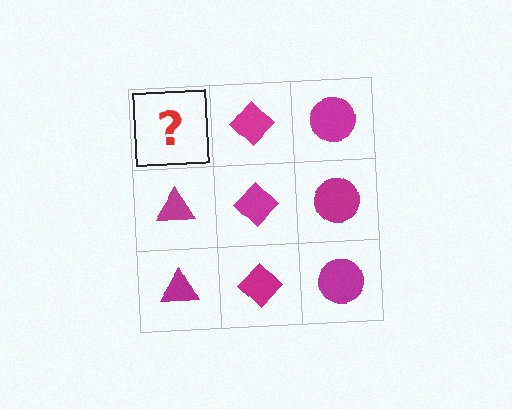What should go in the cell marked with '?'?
The missing cell should contain a magenta triangle.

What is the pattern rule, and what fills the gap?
The rule is that each column has a consistent shape. The gap should be filled with a magenta triangle.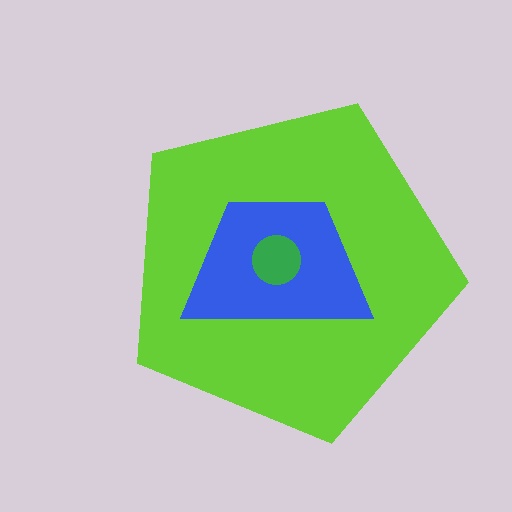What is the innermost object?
The green circle.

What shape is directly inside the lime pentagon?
The blue trapezoid.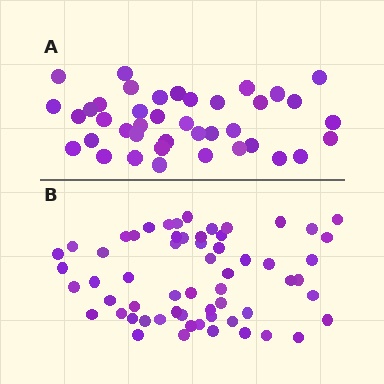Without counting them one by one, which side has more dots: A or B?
Region B (the bottom region) has more dots.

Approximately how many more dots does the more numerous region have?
Region B has approximately 20 more dots than region A.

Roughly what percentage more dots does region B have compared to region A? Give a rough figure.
About 50% more.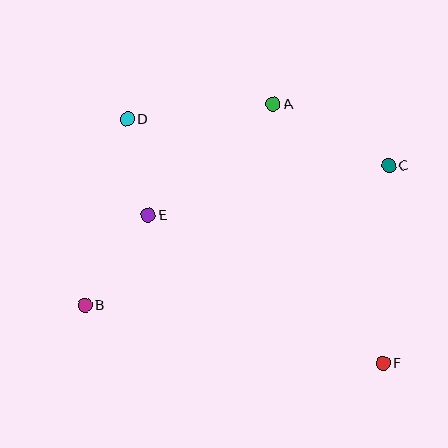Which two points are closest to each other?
Points D and E are closest to each other.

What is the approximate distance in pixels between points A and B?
The distance between A and B is approximately 276 pixels.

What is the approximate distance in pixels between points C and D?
The distance between C and D is approximately 266 pixels.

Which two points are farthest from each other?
Points D and F are farthest from each other.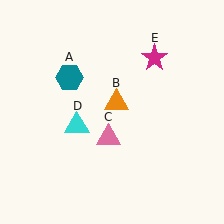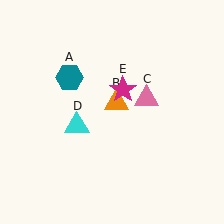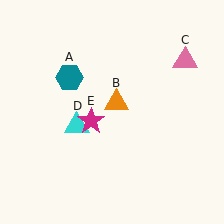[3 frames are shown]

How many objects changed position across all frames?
2 objects changed position: pink triangle (object C), magenta star (object E).